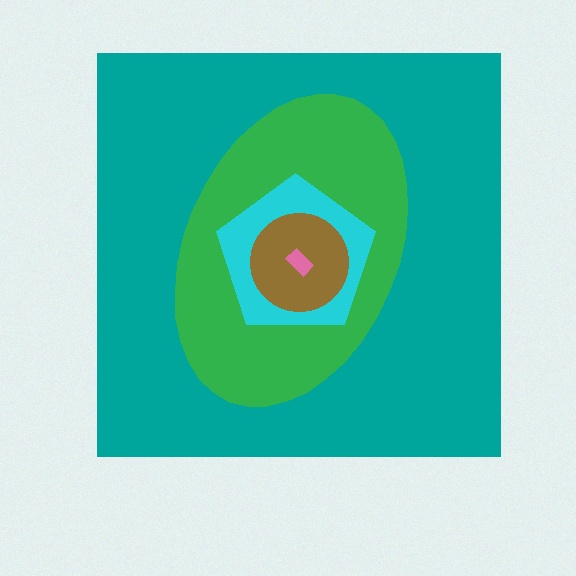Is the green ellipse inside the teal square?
Yes.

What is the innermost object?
The pink rectangle.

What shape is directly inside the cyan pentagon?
The brown circle.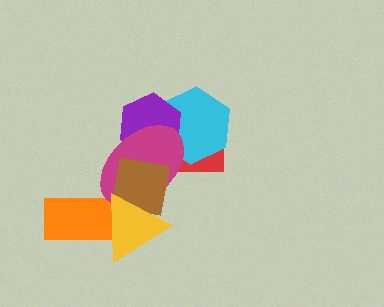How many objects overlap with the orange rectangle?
1 object overlaps with the orange rectangle.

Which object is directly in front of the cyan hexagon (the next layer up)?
The purple hexagon is directly in front of the cyan hexagon.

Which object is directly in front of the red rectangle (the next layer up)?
The cyan hexagon is directly in front of the red rectangle.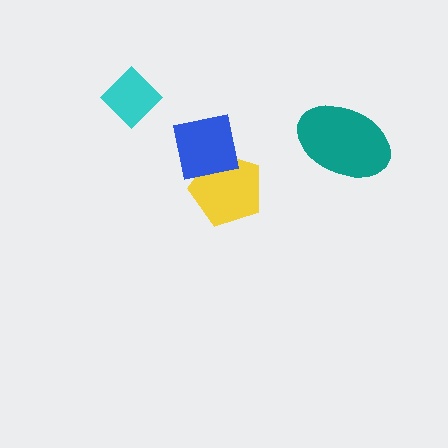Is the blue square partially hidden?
No, no other shape covers it.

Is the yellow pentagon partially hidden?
Yes, it is partially covered by another shape.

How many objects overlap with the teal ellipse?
0 objects overlap with the teal ellipse.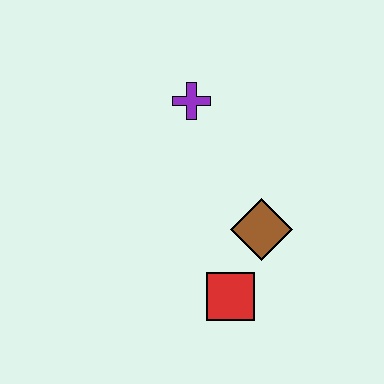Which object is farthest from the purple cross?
The red square is farthest from the purple cross.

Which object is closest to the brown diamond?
The red square is closest to the brown diamond.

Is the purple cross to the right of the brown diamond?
No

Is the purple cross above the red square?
Yes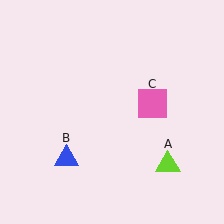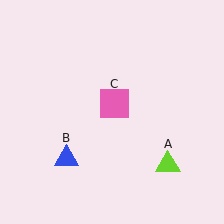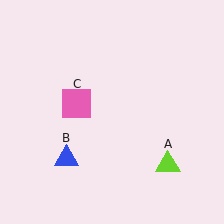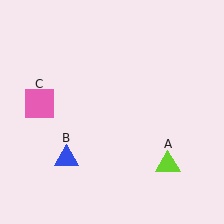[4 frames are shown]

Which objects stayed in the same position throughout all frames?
Lime triangle (object A) and blue triangle (object B) remained stationary.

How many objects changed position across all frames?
1 object changed position: pink square (object C).